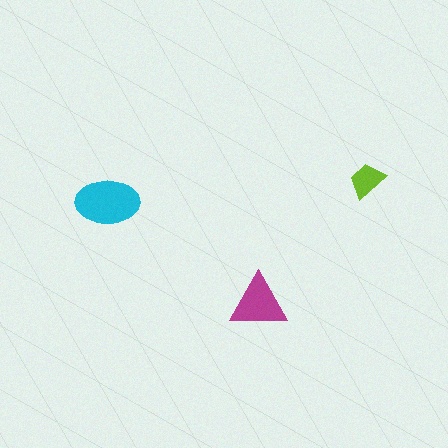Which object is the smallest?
The lime trapezoid.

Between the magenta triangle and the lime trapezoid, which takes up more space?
The magenta triangle.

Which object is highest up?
The lime trapezoid is topmost.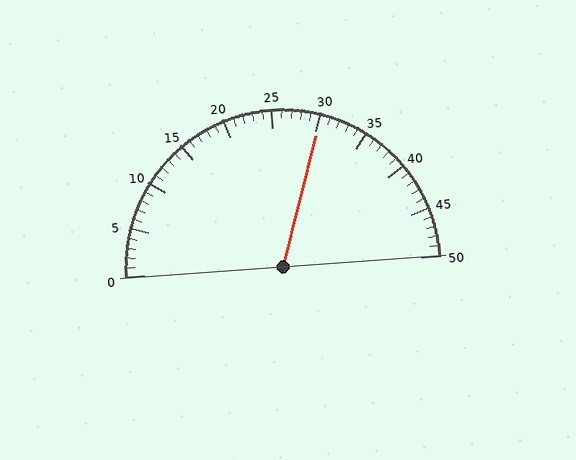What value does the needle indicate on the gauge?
The needle indicates approximately 30.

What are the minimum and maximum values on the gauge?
The gauge ranges from 0 to 50.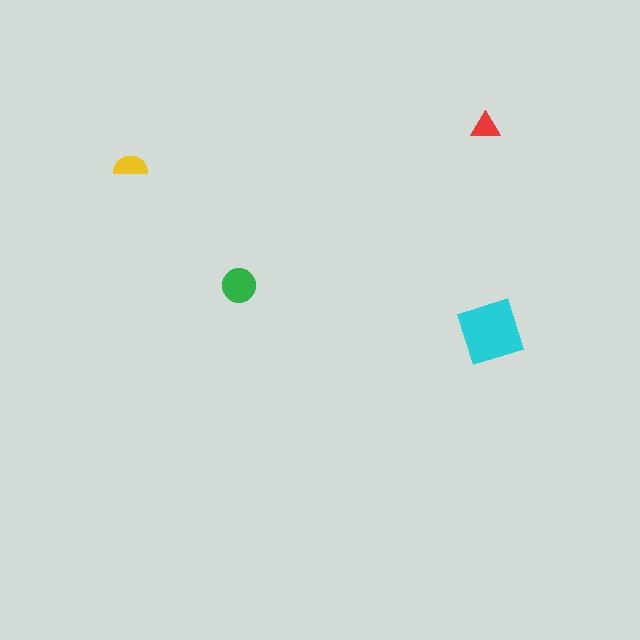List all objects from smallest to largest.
The red triangle, the yellow semicircle, the green circle, the cyan square.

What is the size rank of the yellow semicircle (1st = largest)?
3rd.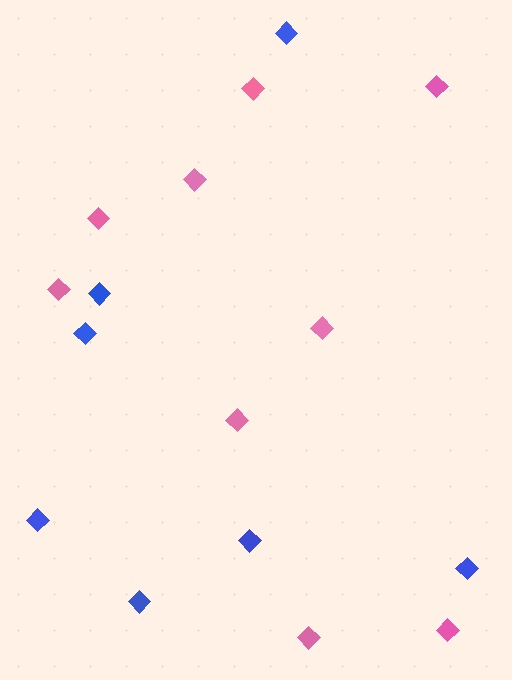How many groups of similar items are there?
There are 2 groups: one group of blue diamonds (7) and one group of pink diamonds (9).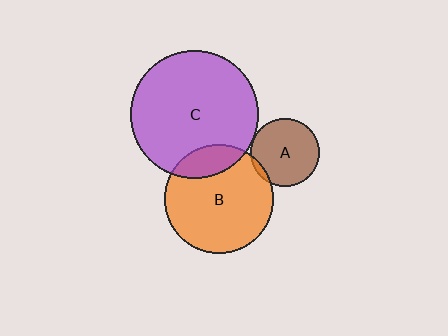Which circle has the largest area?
Circle C (purple).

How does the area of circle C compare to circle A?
Approximately 3.5 times.